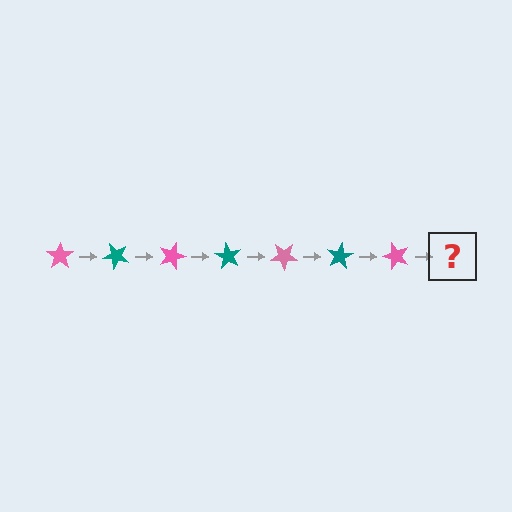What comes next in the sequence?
The next element should be a teal star, rotated 315 degrees from the start.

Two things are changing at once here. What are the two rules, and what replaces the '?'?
The two rules are that it rotates 45 degrees each step and the color cycles through pink and teal. The '?' should be a teal star, rotated 315 degrees from the start.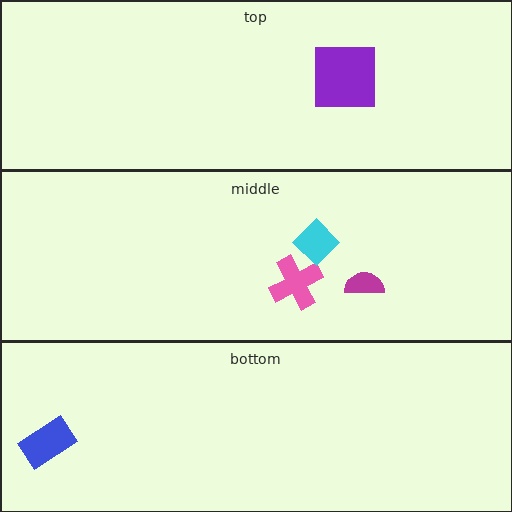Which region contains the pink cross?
The middle region.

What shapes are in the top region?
The purple square.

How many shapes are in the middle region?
3.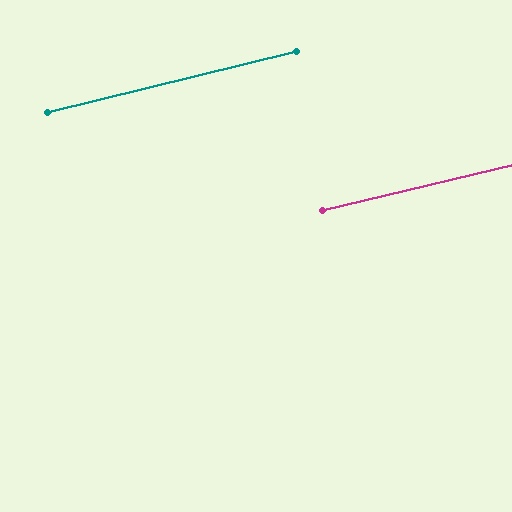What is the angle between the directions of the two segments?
Approximately 0 degrees.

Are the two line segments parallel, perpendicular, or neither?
Parallel — their directions differ by only 0.1°.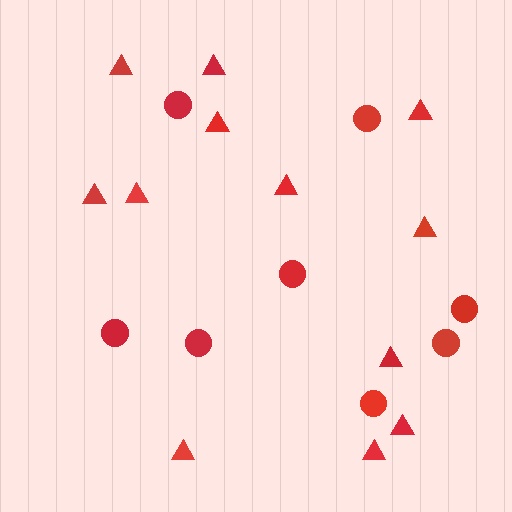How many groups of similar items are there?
There are 2 groups: one group of triangles (12) and one group of circles (8).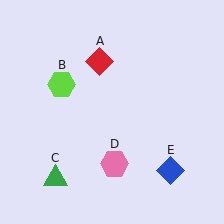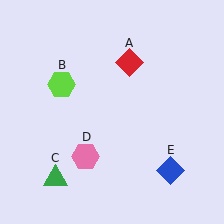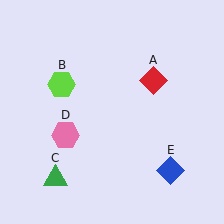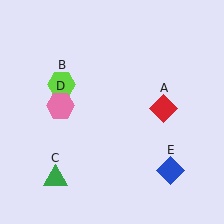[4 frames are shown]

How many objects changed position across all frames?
2 objects changed position: red diamond (object A), pink hexagon (object D).